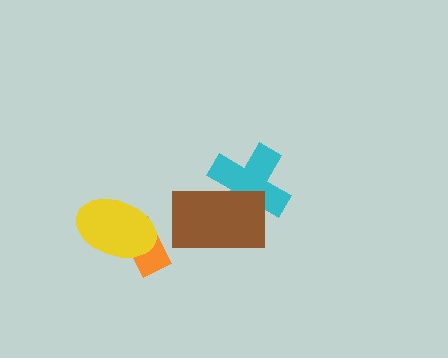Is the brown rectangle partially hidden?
No, no other shape covers it.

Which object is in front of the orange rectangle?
The yellow ellipse is in front of the orange rectangle.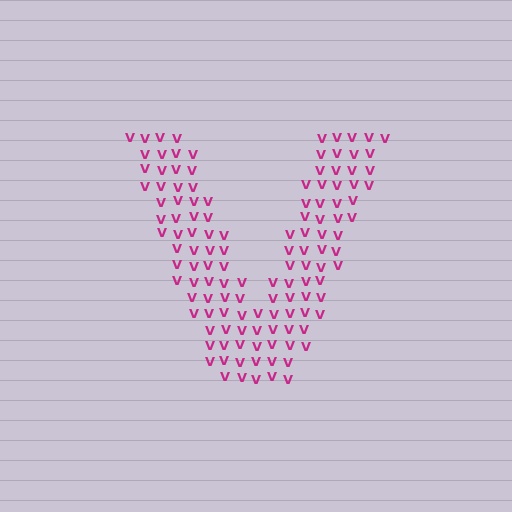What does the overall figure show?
The overall figure shows the letter V.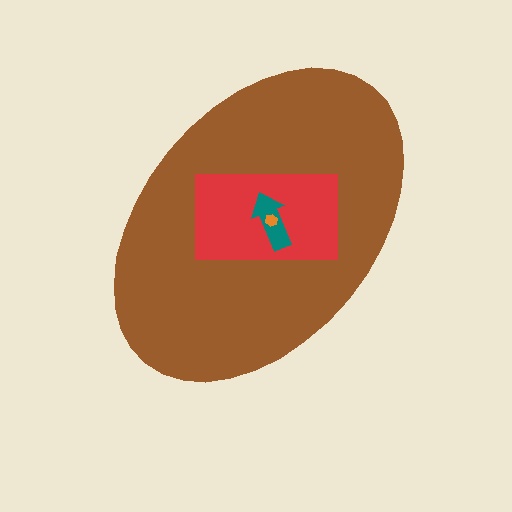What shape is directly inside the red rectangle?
The teal arrow.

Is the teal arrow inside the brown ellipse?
Yes.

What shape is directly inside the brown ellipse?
The red rectangle.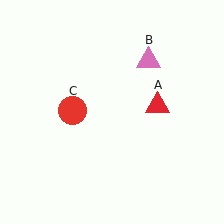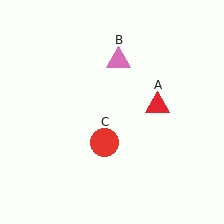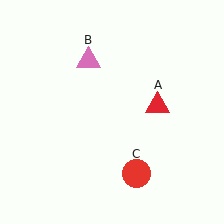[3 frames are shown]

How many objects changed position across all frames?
2 objects changed position: pink triangle (object B), red circle (object C).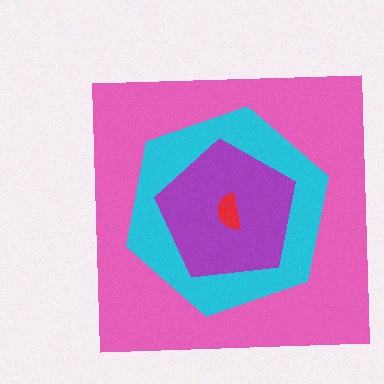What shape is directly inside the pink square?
The cyan hexagon.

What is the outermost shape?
The pink square.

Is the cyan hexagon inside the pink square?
Yes.